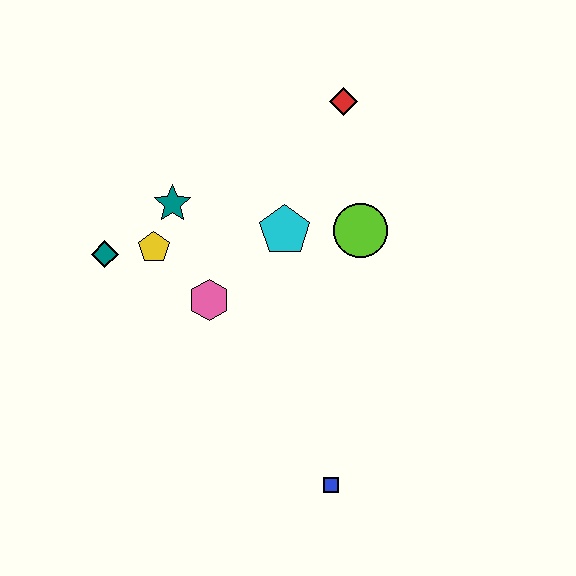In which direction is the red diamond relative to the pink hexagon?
The red diamond is above the pink hexagon.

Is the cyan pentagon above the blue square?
Yes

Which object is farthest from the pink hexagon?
The red diamond is farthest from the pink hexagon.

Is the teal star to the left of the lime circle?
Yes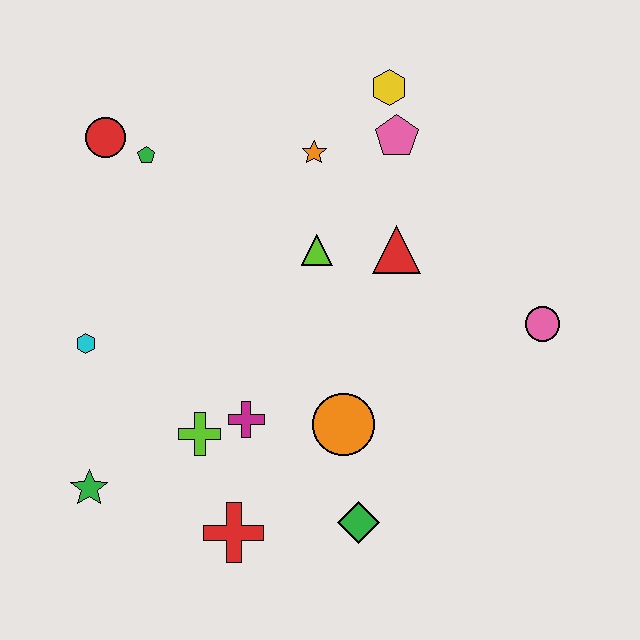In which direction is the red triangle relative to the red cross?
The red triangle is above the red cross.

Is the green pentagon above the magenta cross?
Yes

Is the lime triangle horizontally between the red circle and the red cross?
No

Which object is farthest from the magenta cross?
The yellow hexagon is farthest from the magenta cross.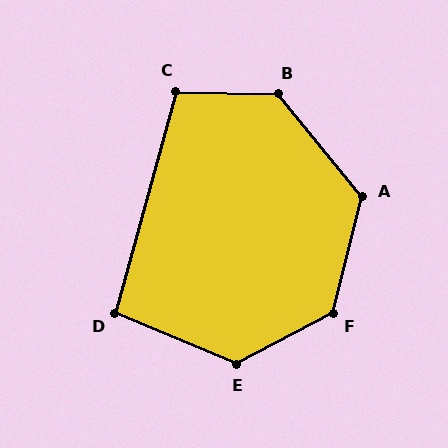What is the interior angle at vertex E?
Approximately 129 degrees (obtuse).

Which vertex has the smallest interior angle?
D, at approximately 98 degrees.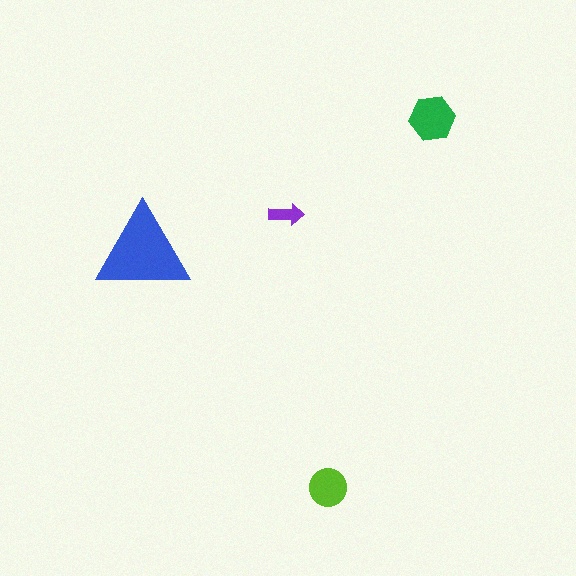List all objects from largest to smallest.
The blue triangle, the green hexagon, the lime circle, the purple arrow.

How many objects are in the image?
There are 4 objects in the image.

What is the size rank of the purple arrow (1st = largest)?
4th.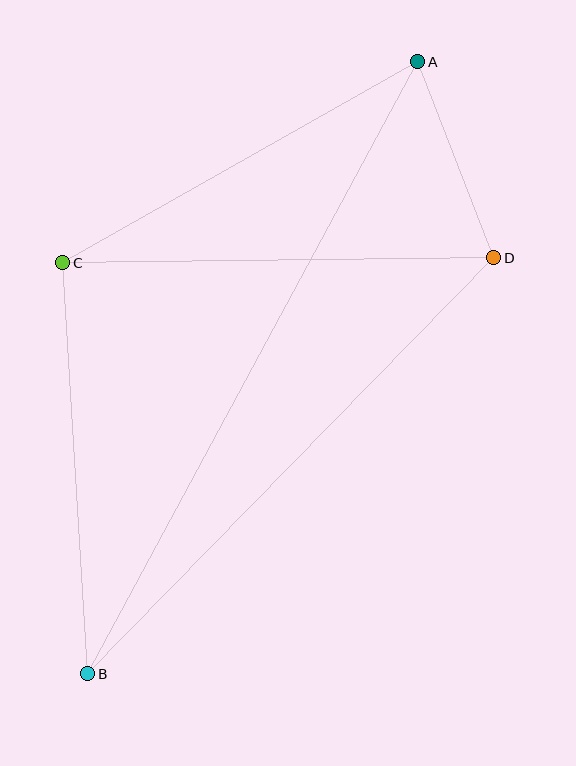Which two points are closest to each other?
Points A and D are closest to each other.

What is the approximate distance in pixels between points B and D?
The distance between B and D is approximately 581 pixels.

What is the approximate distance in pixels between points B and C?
The distance between B and C is approximately 411 pixels.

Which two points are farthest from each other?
Points A and B are farthest from each other.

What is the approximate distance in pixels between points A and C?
The distance between A and C is approximately 408 pixels.